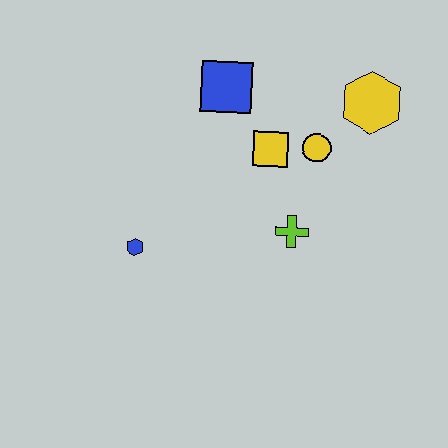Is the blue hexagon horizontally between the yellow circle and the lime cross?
No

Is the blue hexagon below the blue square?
Yes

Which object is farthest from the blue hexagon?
The yellow hexagon is farthest from the blue hexagon.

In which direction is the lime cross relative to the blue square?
The lime cross is below the blue square.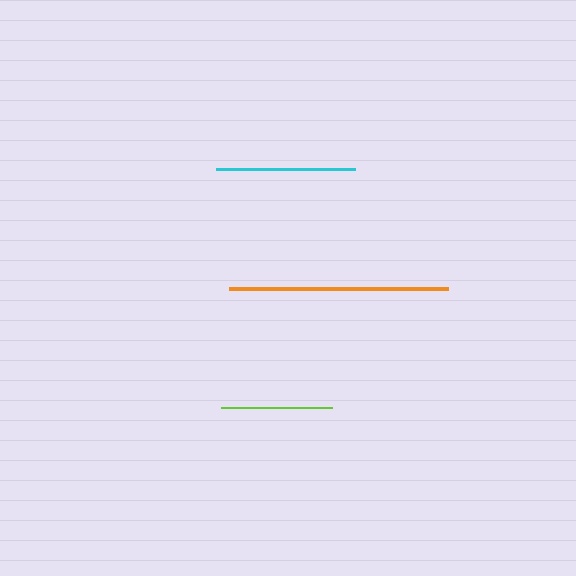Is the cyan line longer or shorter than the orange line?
The orange line is longer than the cyan line.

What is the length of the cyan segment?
The cyan segment is approximately 139 pixels long.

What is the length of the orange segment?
The orange segment is approximately 219 pixels long.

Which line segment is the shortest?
The lime line is the shortest at approximately 111 pixels.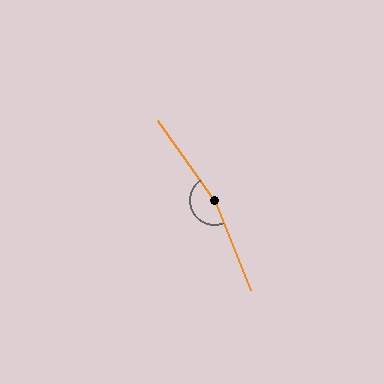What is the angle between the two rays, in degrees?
Approximately 167 degrees.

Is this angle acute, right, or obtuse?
It is obtuse.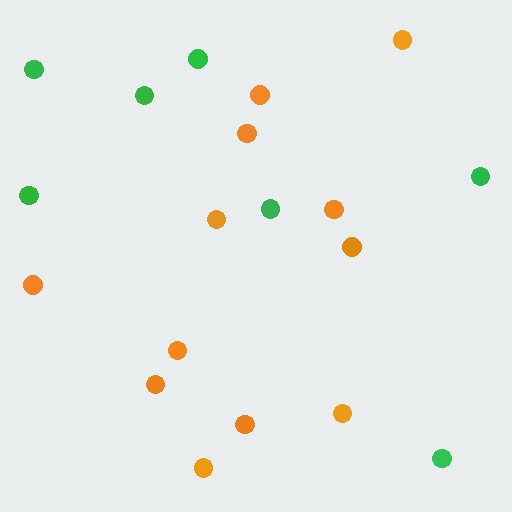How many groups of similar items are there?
There are 2 groups: one group of green circles (7) and one group of orange circles (12).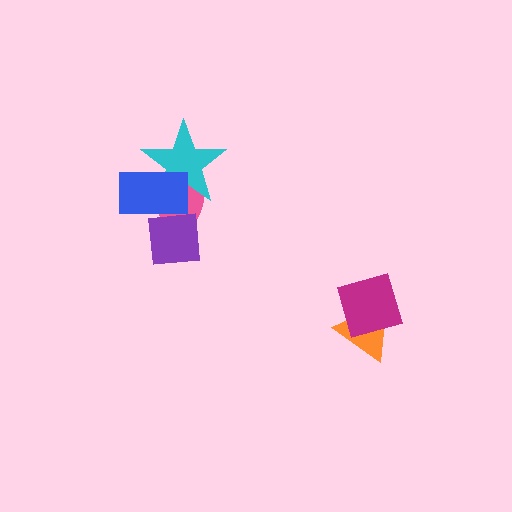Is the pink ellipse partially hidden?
Yes, it is partially covered by another shape.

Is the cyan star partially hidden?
Yes, it is partially covered by another shape.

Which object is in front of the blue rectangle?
The purple square is in front of the blue rectangle.